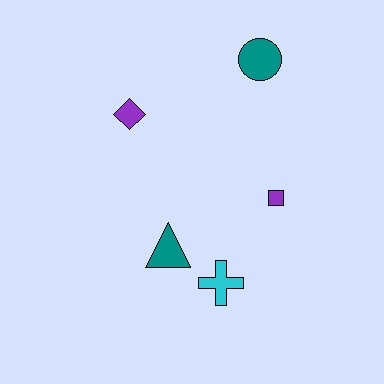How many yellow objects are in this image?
There are no yellow objects.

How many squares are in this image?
There is 1 square.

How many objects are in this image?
There are 5 objects.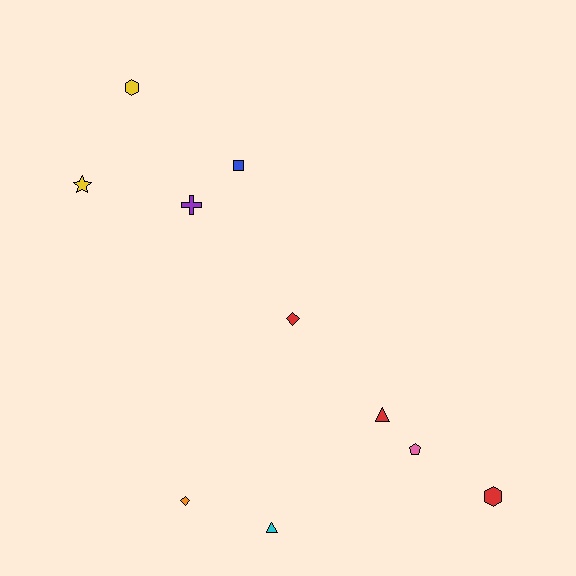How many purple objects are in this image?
There is 1 purple object.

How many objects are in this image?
There are 10 objects.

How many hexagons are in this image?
There are 2 hexagons.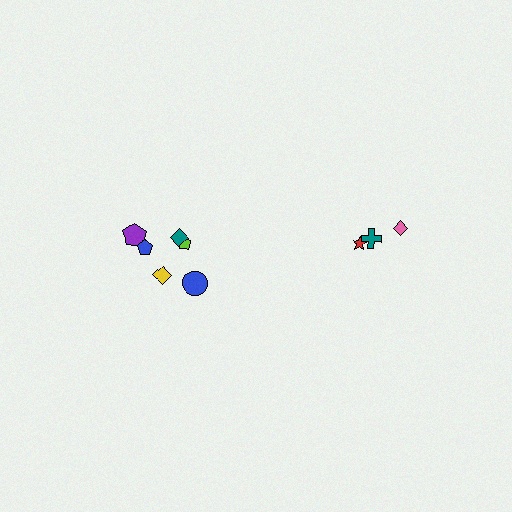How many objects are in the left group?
There are 6 objects.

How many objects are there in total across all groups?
There are 9 objects.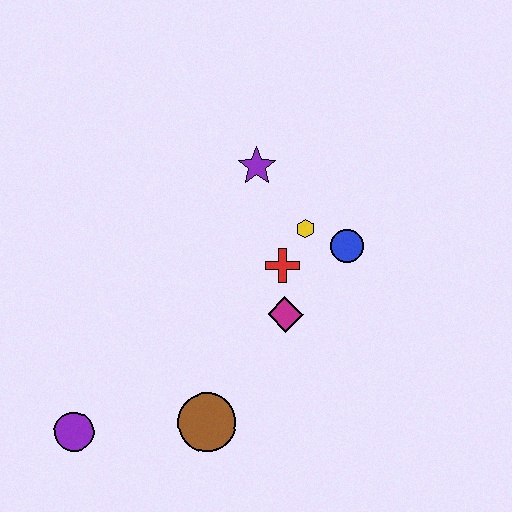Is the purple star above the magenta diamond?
Yes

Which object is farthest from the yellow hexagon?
The purple circle is farthest from the yellow hexagon.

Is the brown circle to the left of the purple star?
Yes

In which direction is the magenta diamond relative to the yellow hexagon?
The magenta diamond is below the yellow hexagon.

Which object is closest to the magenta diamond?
The red cross is closest to the magenta diamond.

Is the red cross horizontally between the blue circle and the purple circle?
Yes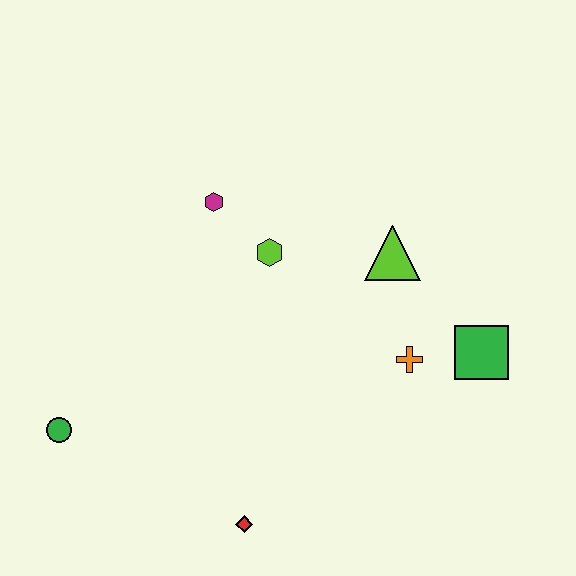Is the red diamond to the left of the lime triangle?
Yes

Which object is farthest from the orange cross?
The green circle is farthest from the orange cross.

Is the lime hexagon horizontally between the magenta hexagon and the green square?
Yes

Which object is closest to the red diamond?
The green circle is closest to the red diamond.